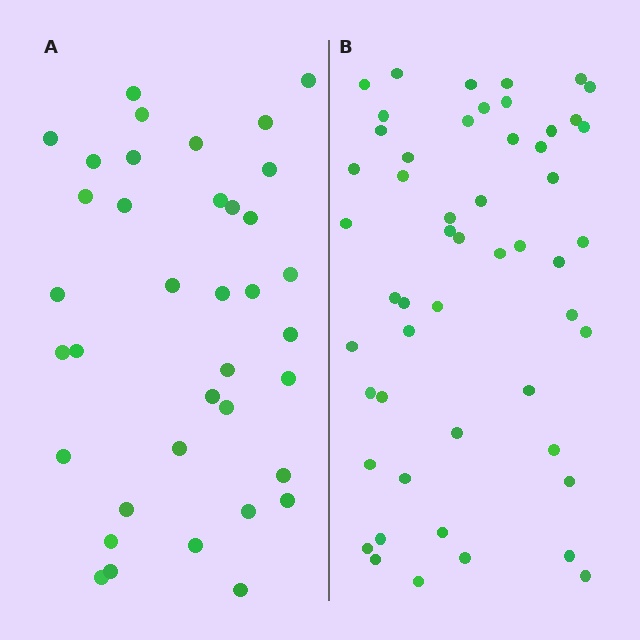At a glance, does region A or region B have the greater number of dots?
Region B (the right region) has more dots.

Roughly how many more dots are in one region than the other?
Region B has approximately 15 more dots than region A.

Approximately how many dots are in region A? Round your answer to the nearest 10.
About 40 dots. (The exact count is 37, which rounds to 40.)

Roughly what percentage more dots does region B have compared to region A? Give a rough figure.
About 40% more.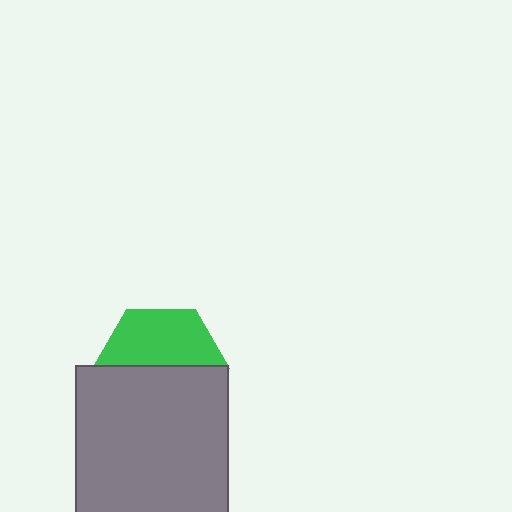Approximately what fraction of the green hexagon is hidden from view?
Roughly 53% of the green hexagon is hidden behind the gray square.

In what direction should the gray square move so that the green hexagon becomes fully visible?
The gray square should move down. That is the shortest direction to clear the overlap and leave the green hexagon fully visible.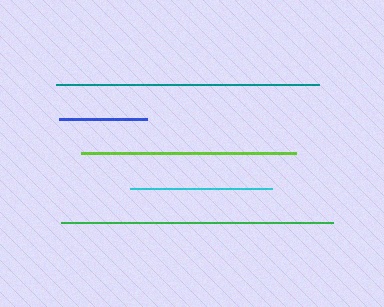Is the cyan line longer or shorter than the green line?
The green line is longer than the cyan line.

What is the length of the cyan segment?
The cyan segment is approximately 142 pixels long.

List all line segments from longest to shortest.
From longest to shortest: green, teal, lime, cyan, blue.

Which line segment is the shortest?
The blue line is the shortest at approximately 87 pixels.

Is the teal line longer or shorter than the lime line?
The teal line is longer than the lime line.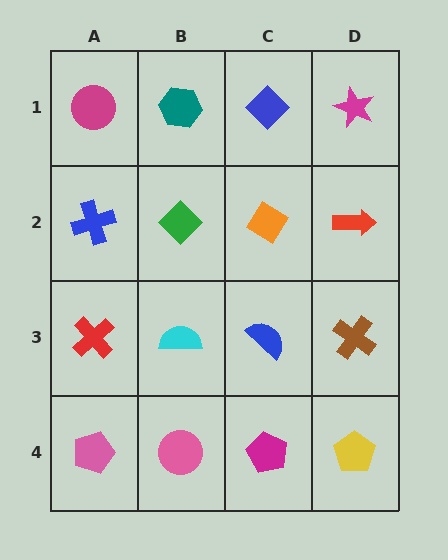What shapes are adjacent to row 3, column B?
A green diamond (row 2, column B), a pink circle (row 4, column B), a red cross (row 3, column A), a blue semicircle (row 3, column C).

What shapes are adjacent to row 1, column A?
A blue cross (row 2, column A), a teal hexagon (row 1, column B).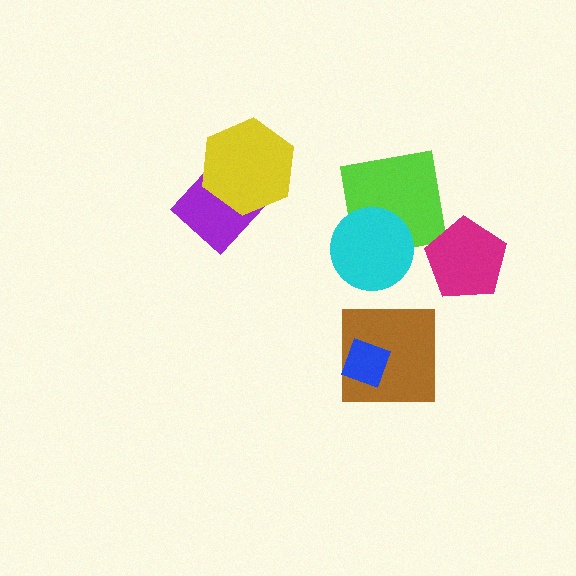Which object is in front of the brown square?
The blue diamond is in front of the brown square.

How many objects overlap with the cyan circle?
1 object overlaps with the cyan circle.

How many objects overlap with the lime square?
1 object overlaps with the lime square.